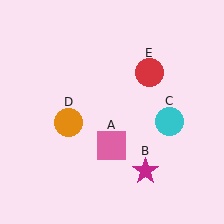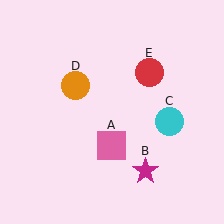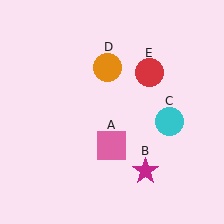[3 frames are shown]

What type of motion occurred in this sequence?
The orange circle (object D) rotated clockwise around the center of the scene.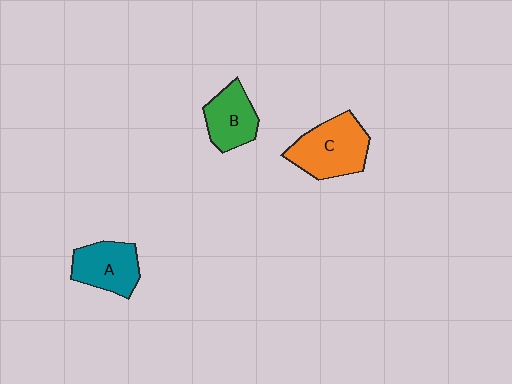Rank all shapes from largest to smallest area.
From largest to smallest: C (orange), A (teal), B (green).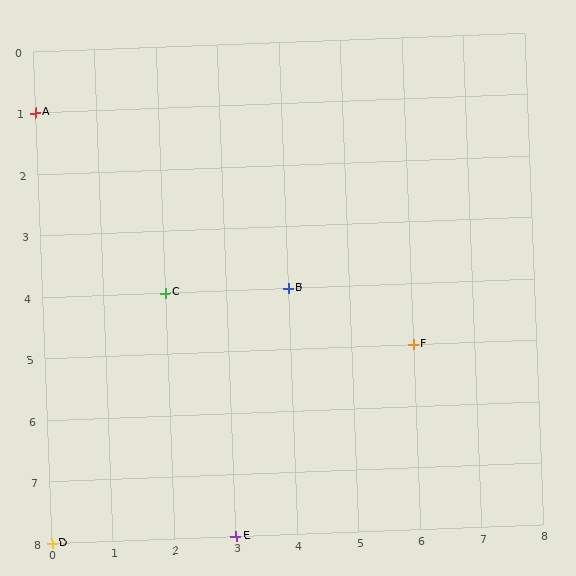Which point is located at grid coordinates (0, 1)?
Point A is at (0, 1).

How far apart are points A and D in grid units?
Points A and D are 7 rows apart.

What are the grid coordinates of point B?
Point B is at grid coordinates (4, 4).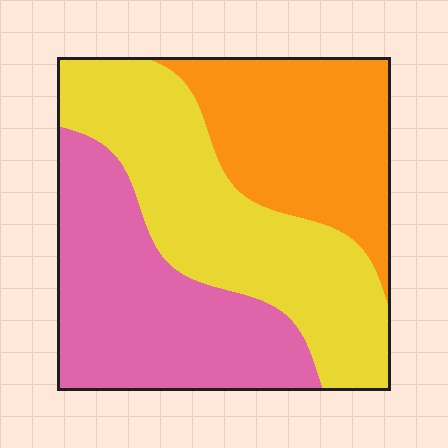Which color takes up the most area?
Yellow, at roughly 40%.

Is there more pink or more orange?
Pink.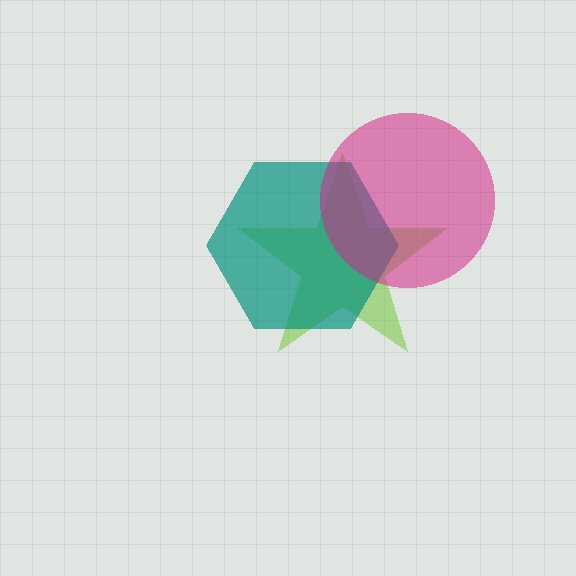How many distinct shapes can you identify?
There are 3 distinct shapes: a lime star, a teal hexagon, a magenta circle.